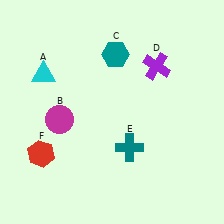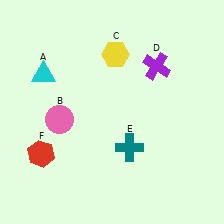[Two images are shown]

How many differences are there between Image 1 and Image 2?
There are 2 differences between the two images.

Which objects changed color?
B changed from magenta to pink. C changed from teal to yellow.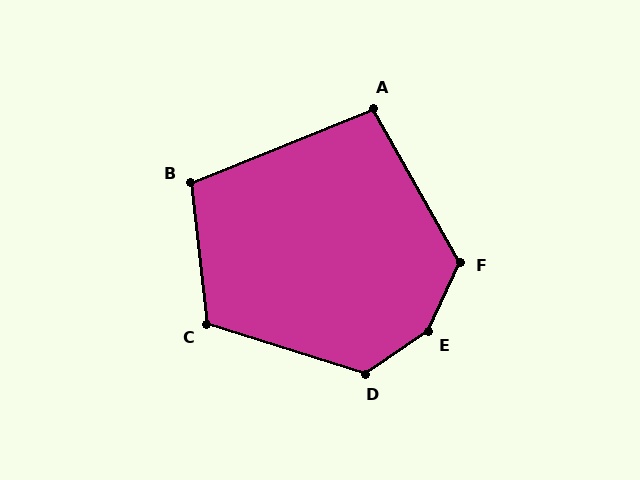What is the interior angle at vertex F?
Approximately 126 degrees (obtuse).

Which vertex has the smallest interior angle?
A, at approximately 97 degrees.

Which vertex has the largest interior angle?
E, at approximately 149 degrees.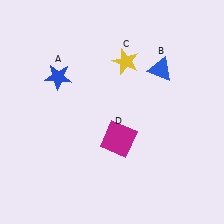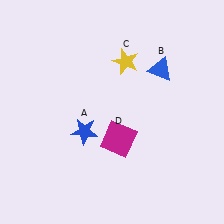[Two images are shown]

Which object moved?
The blue star (A) moved down.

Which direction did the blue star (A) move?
The blue star (A) moved down.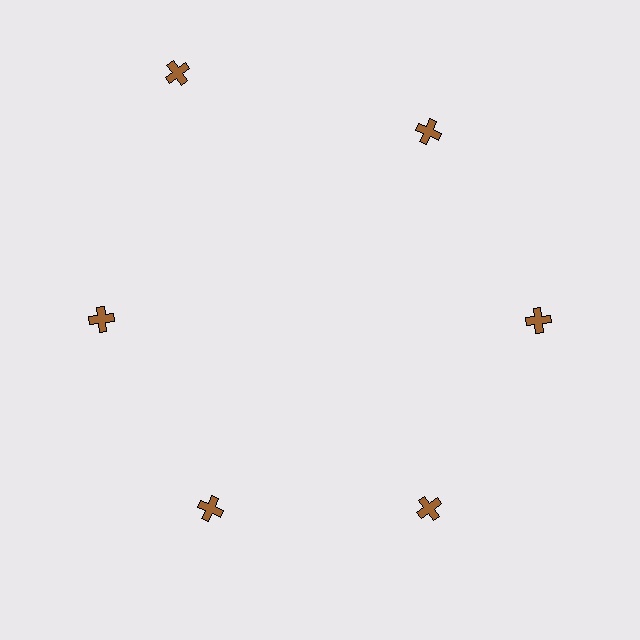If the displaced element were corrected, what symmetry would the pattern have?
It would have 6-fold rotational symmetry — the pattern would map onto itself every 60 degrees.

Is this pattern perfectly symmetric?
No. The 6 brown crosses are arranged in a ring, but one element near the 11 o'clock position is pushed outward from the center, breaking the 6-fold rotational symmetry.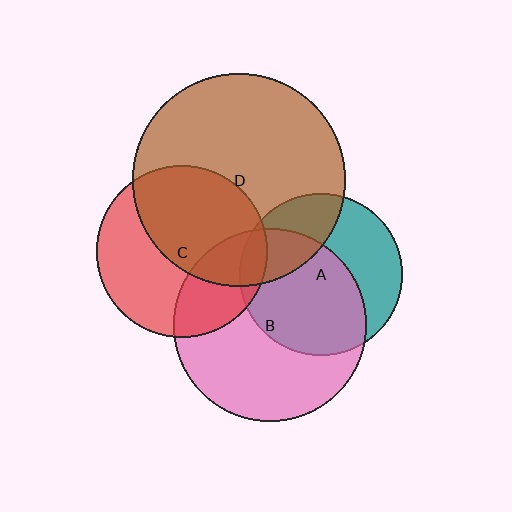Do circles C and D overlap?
Yes.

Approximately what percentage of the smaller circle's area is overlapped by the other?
Approximately 50%.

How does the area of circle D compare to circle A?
Approximately 1.7 times.